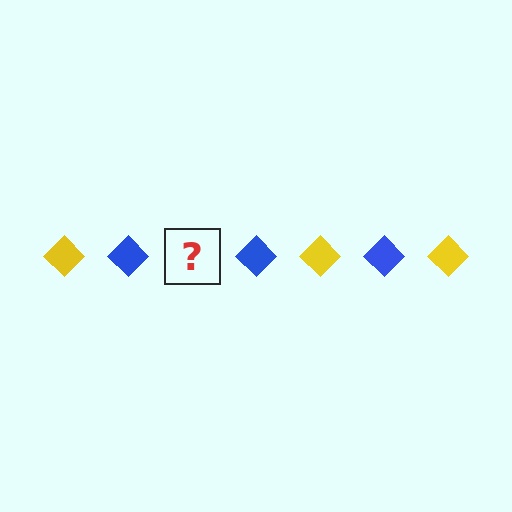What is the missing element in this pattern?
The missing element is a yellow diamond.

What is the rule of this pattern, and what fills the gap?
The rule is that the pattern cycles through yellow, blue diamonds. The gap should be filled with a yellow diamond.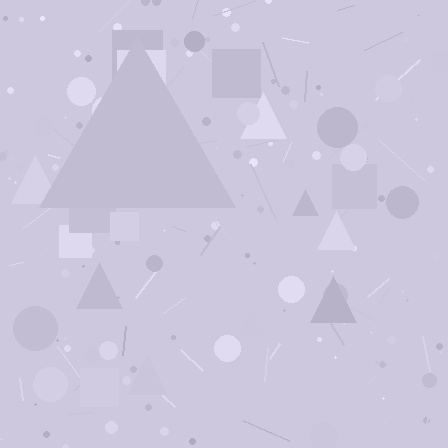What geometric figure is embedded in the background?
A triangle is embedded in the background.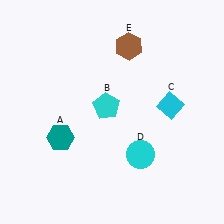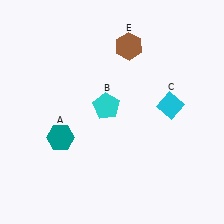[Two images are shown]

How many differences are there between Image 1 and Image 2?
There is 1 difference between the two images.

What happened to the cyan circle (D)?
The cyan circle (D) was removed in Image 2. It was in the bottom-right area of Image 1.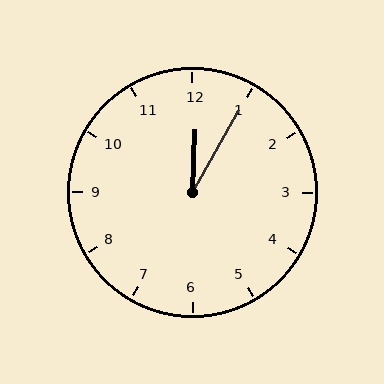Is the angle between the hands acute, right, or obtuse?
It is acute.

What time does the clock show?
12:05.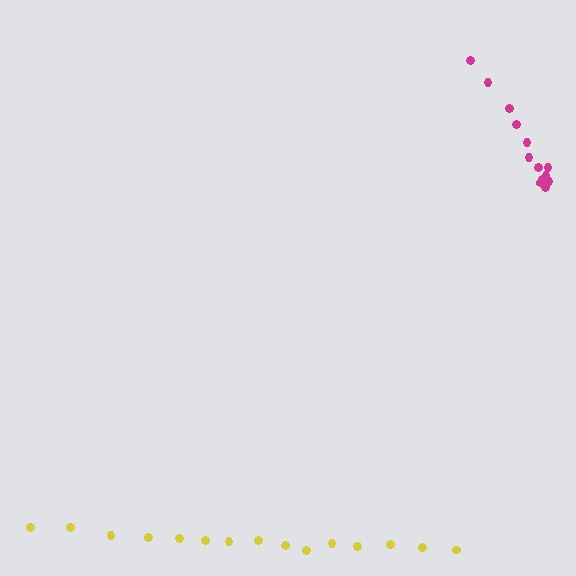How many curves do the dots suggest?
There are 2 distinct paths.